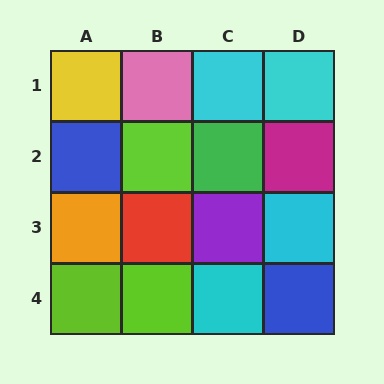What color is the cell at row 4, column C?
Cyan.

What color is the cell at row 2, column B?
Lime.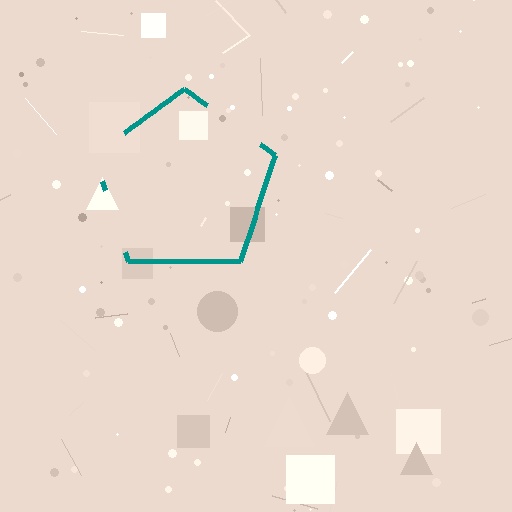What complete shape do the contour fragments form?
The contour fragments form a pentagon.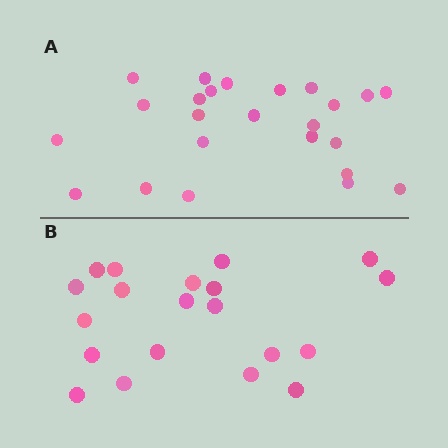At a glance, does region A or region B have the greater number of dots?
Region A (the top region) has more dots.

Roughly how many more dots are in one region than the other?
Region A has about 4 more dots than region B.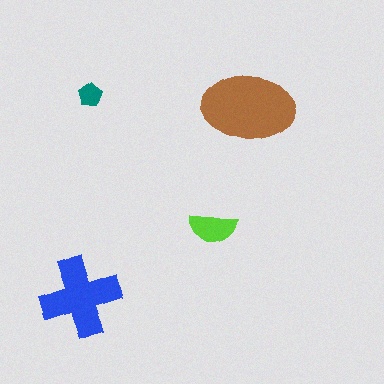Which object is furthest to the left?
The teal pentagon is leftmost.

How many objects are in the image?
There are 4 objects in the image.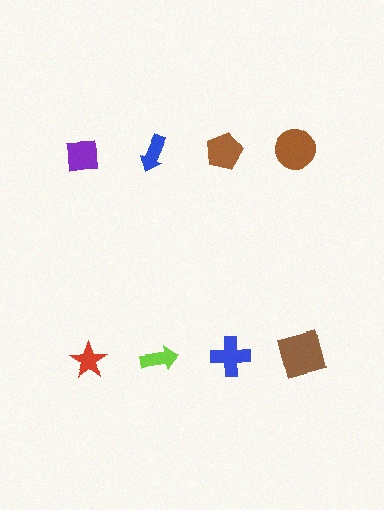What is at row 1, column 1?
A purple square.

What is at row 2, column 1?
A red star.